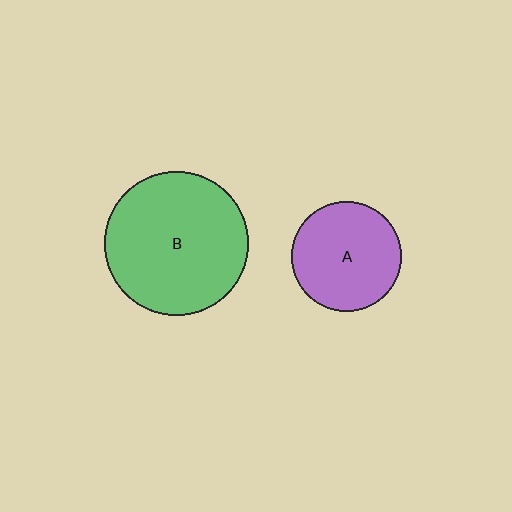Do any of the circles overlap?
No, none of the circles overlap.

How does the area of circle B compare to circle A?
Approximately 1.7 times.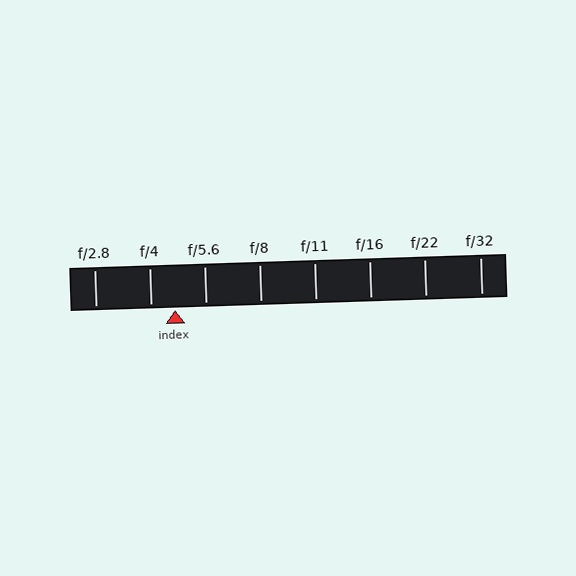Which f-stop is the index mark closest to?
The index mark is closest to f/4.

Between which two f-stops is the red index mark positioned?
The index mark is between f/4 and f/5.6.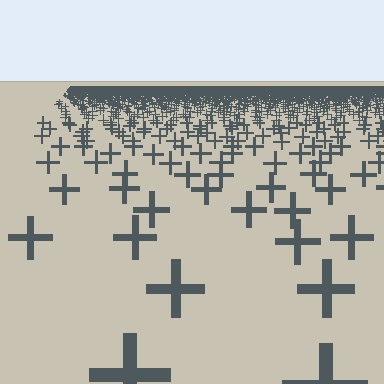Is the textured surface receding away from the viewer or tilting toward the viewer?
The surface is receding away from the viewer. Texture elements get smaller and denser toward the top.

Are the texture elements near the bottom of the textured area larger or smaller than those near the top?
Larger. Near the bottom, elements are closer to the viewer and appear at a bigger on-screen size.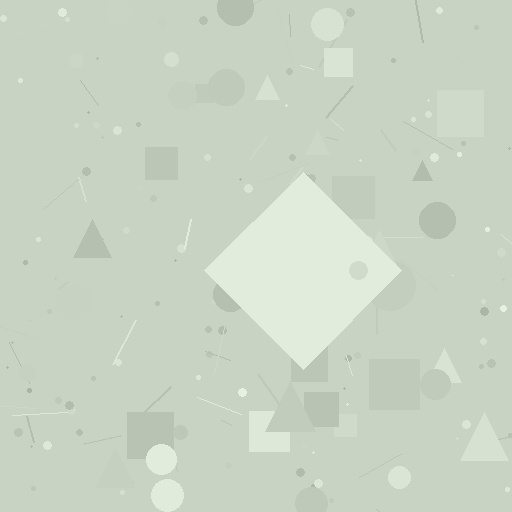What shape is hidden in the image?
A diamond is hidden in the image.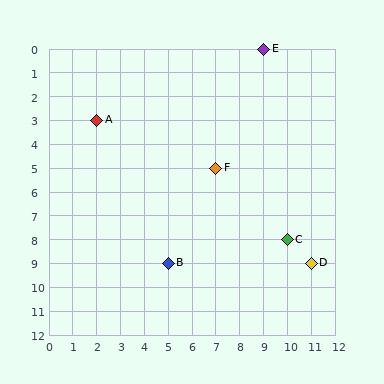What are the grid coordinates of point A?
Point A is at grid coordinates (2, 3).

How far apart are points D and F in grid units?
Points D and F are 4 columns and 4 rows apart (about 5.7 grid units diagonally).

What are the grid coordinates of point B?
Point B is at grid coordinates (5, 9).